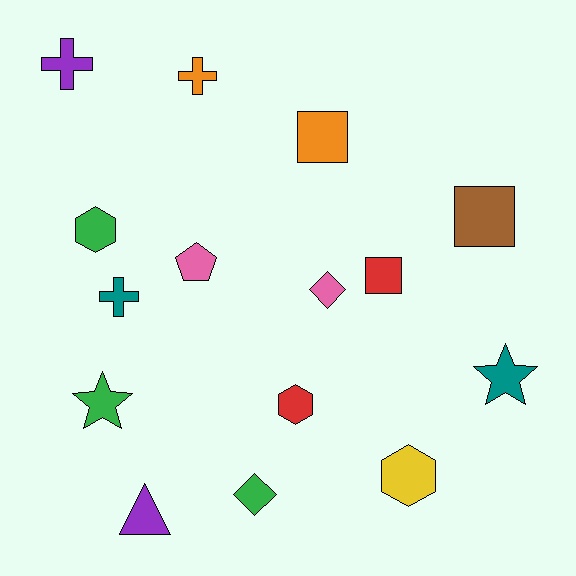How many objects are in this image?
There are 15 objects.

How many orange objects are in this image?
There are 2 orange objects.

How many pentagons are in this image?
There is 1 pentagon.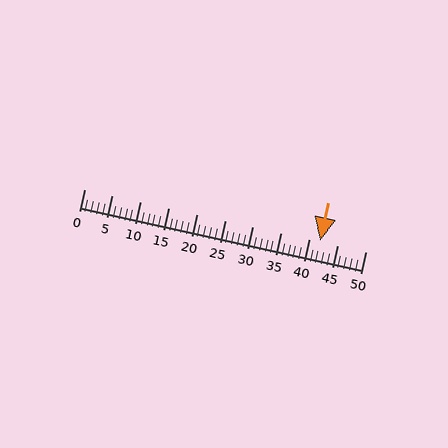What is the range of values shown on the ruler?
The ruler shows values from 0 to 50.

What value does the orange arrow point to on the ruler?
The orange arrow points to approximately 42.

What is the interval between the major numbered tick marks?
The major tick marks are spaced 5 units apart.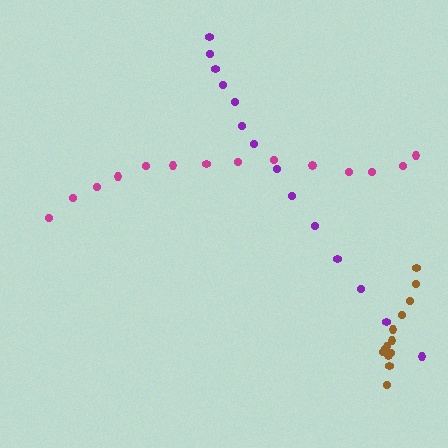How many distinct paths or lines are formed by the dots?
There are 3 distinct paths.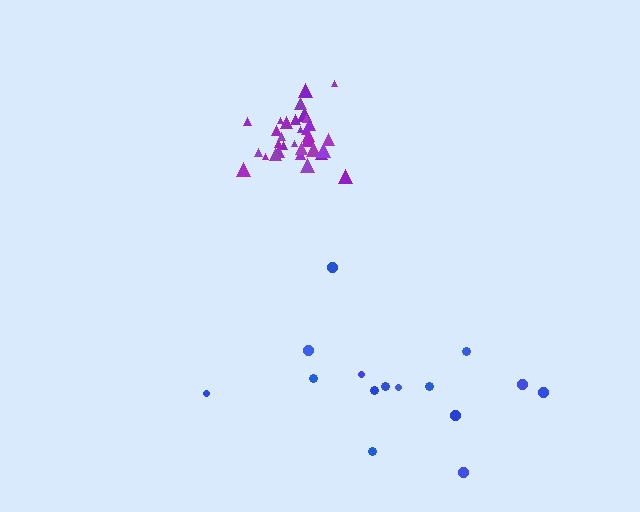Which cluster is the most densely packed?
Purple.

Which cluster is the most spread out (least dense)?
Blue.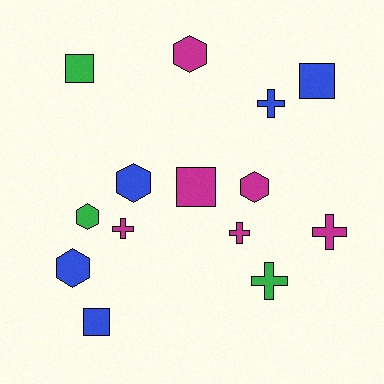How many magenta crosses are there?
There are 3 magenta crosses.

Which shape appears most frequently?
Hexagon, with 5 objects.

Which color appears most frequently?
Magenta, with 6 objects.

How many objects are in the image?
There are 14 objects.